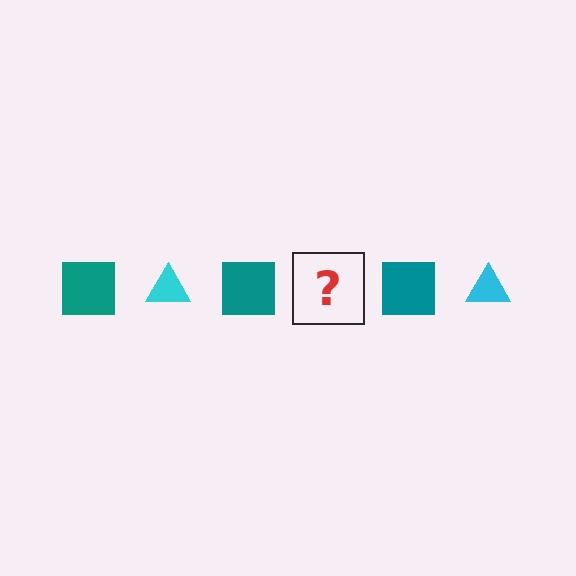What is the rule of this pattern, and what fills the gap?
The rule is that the pattern alternates between teal square and cyan triangle. The gap should be filled with a cyan triangle.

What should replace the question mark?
The question mark should be replaced with a cyan triangle.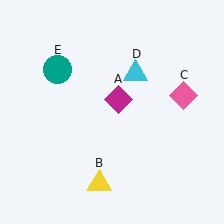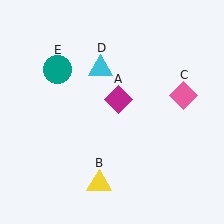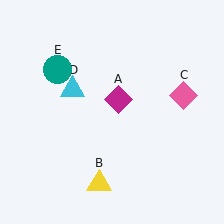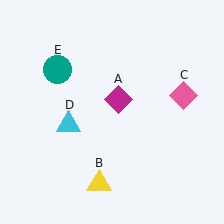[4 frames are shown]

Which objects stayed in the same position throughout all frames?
Magenta diamond (object A) and yellow triangle (object B) and pink diamond (object C) and teal circle (object E) remained stationary.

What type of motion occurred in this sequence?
The cyan triangle (object D) rotated counterclockwise around the center of the scene.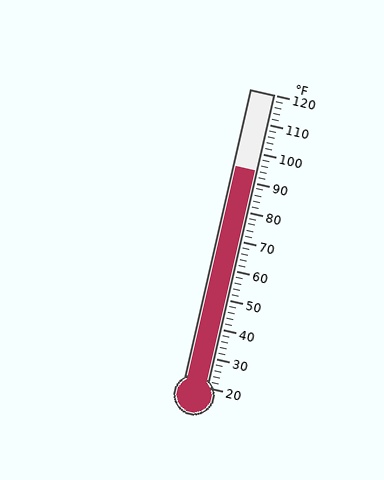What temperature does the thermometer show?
The thermometer shows approximately 94°F.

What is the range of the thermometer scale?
The thermometer scale ranges from 20°F to 120°F.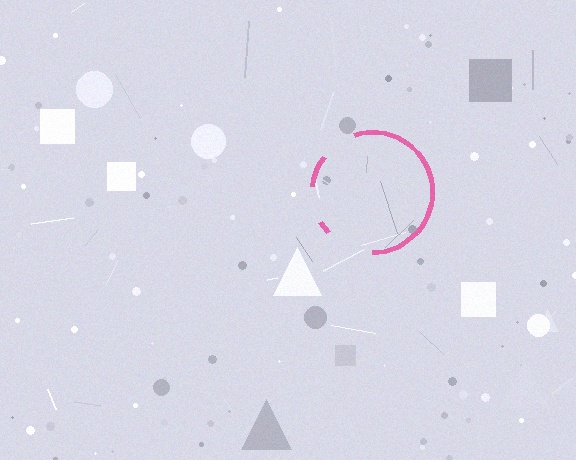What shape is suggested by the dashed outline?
The dashed outline suggests a circle.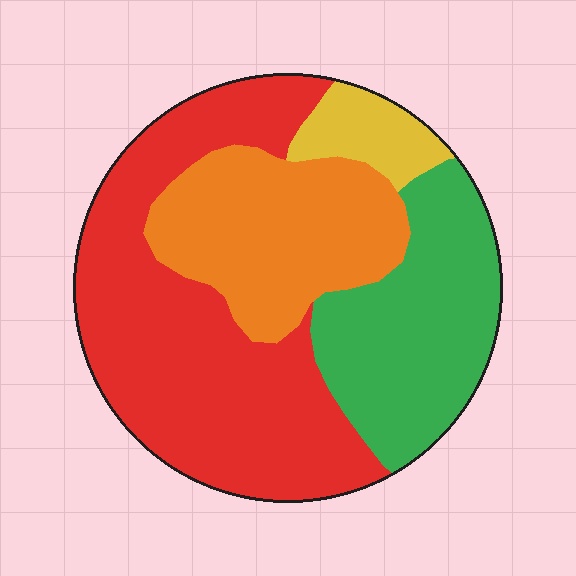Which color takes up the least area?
Yellow, at roughly 5%.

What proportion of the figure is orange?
Orange takes up about one quarter (1/4) of the figure.